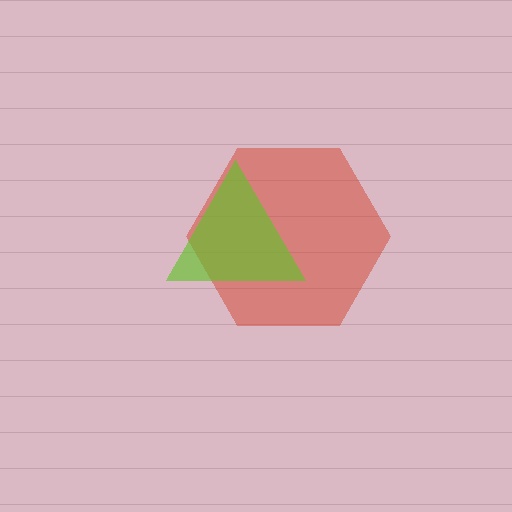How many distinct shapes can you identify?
There are 2 distinct shapes: a red hexagon, a lime triangle.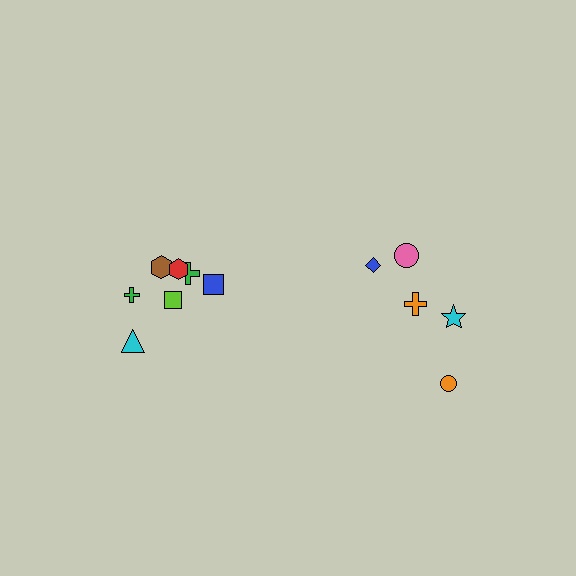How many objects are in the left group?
There are 7 objects.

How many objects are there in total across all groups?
There are 12 objects.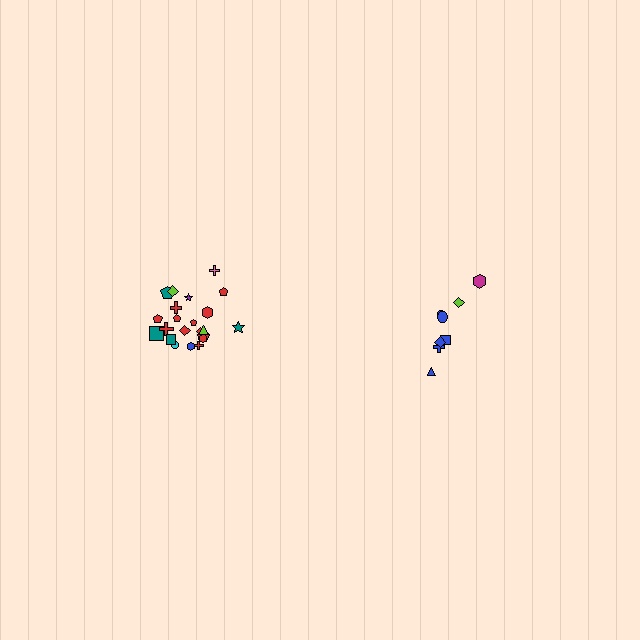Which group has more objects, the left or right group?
The left group.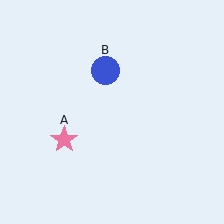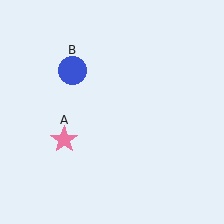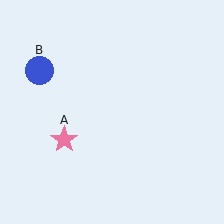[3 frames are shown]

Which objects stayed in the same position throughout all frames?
Pink star (object A) remained stationary.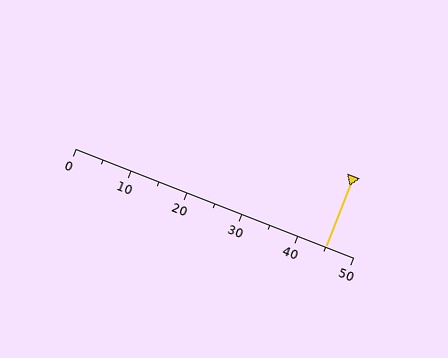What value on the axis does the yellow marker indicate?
The marker indicates approximately 45.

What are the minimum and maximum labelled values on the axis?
The axis runs from 0 to 50.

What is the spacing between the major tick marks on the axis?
The major ticks are spaced 10 apart.